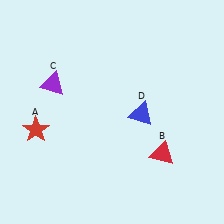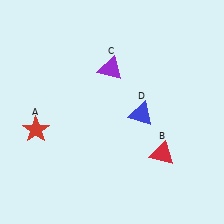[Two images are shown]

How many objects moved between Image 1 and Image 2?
1 object moved between the two images.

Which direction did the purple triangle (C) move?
The purple triangle (C) moved right.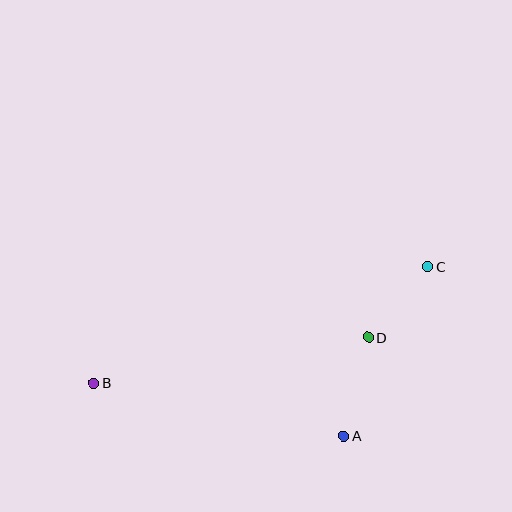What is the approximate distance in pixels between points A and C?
The distance between A and C is approximately 189 pixels.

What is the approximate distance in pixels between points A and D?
The distance between A and D is approximately 101 pixels.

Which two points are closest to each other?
Points C and D are closest to each other.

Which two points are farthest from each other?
Points B and C are farthest from each other.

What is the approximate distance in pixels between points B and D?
The distance between B and D is approximately 278 pixels.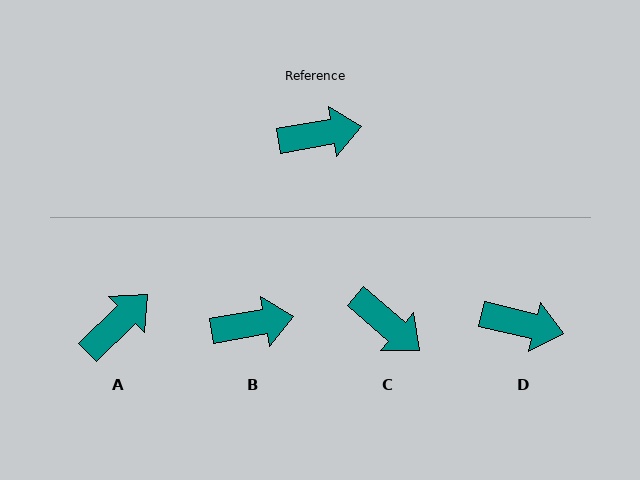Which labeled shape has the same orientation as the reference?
B.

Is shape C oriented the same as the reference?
No, it is off by about 50 degrees.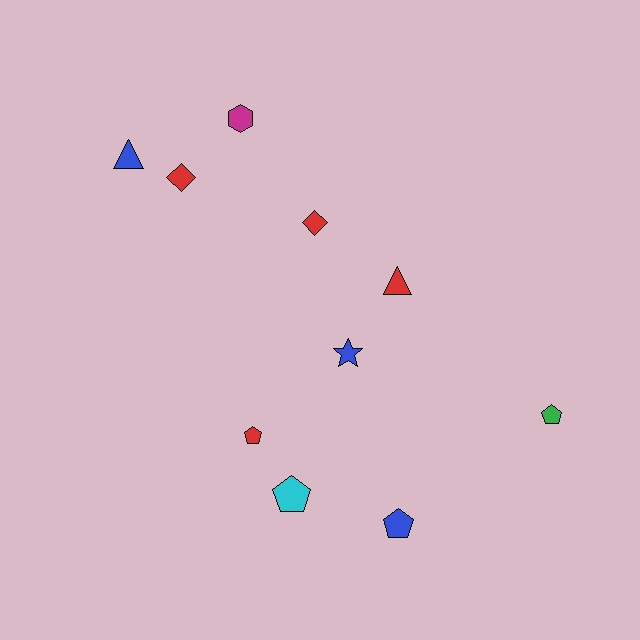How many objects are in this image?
There are 10 objects.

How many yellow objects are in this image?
There are no yellow objects.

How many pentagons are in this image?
There are 4 pentagons.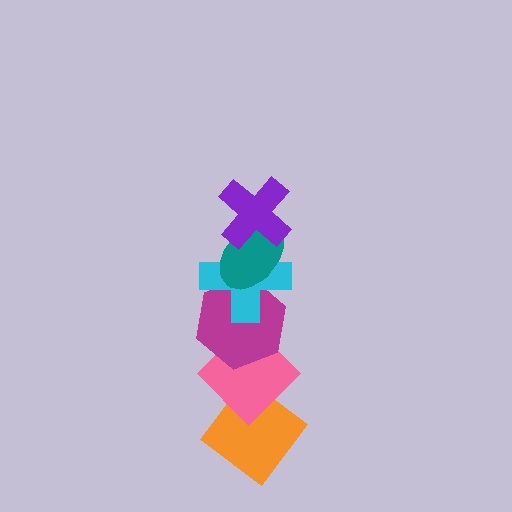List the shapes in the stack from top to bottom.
From top to bottom: the purple cross, the teal ellipse, the cyan cross, the magenta hexagon, the pink diamond, the orange diamond.